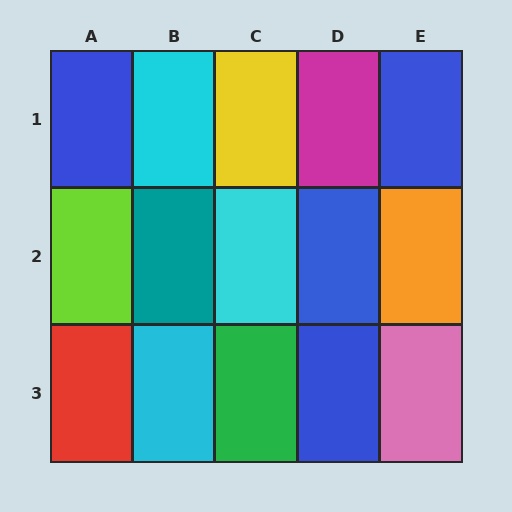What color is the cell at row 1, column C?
Yellow.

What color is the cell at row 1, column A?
Blue.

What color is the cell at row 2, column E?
Orange.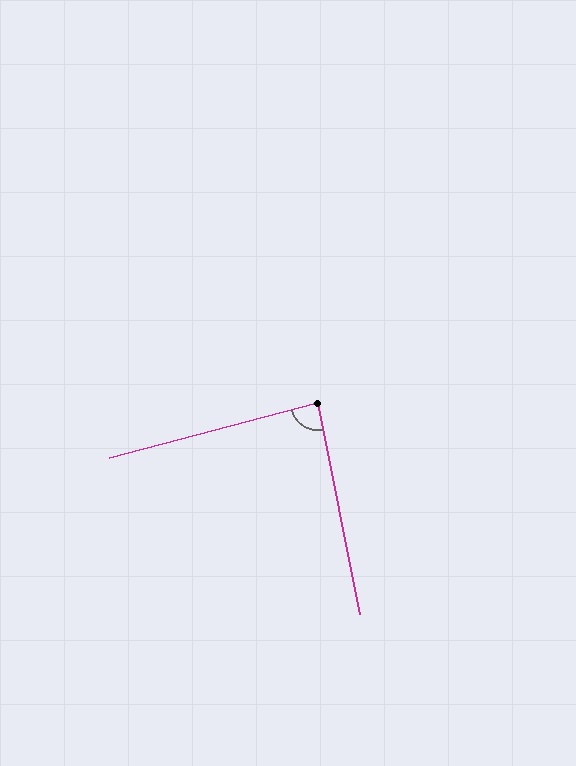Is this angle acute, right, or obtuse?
It is approximately a right angle.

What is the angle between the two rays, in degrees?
Approximately 87 degrees.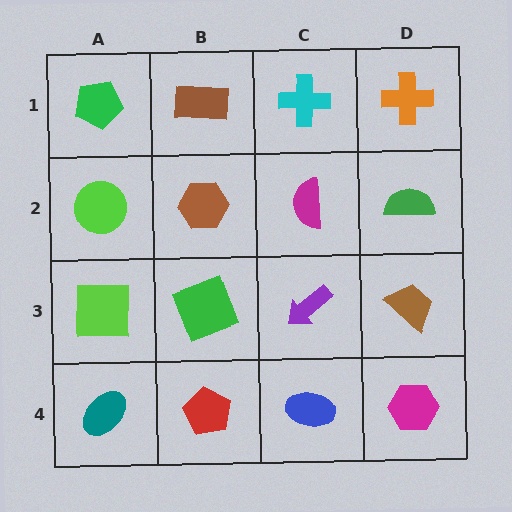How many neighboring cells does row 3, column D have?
3.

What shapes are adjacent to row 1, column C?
A magenta semicircle (row 2, column C), a brown rectangle (row 1, column B), an orange cross (row 1, column D).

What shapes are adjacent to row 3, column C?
A magenta semicircle (row 2, column C), a blue ellipse (row 4, column C), a green square (row 3, column B), a brown trapezoid (row 3, column D).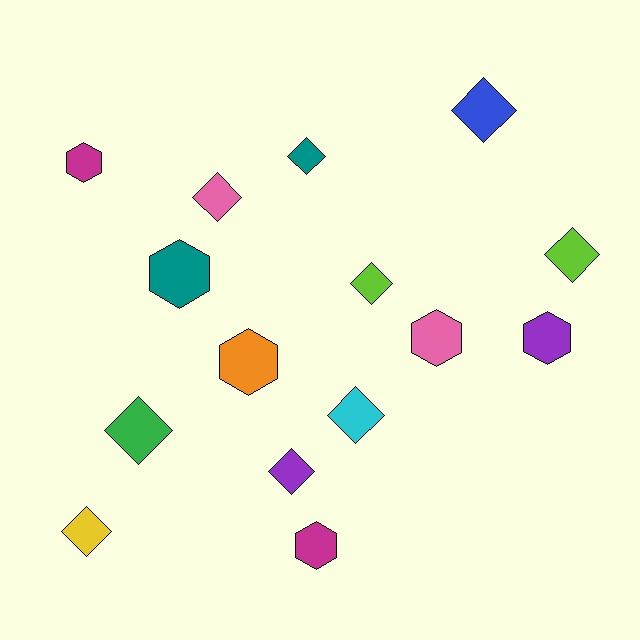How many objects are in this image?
There are 15 objects.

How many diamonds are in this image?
There are 9 diamonds.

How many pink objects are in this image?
There are 2 pink objects.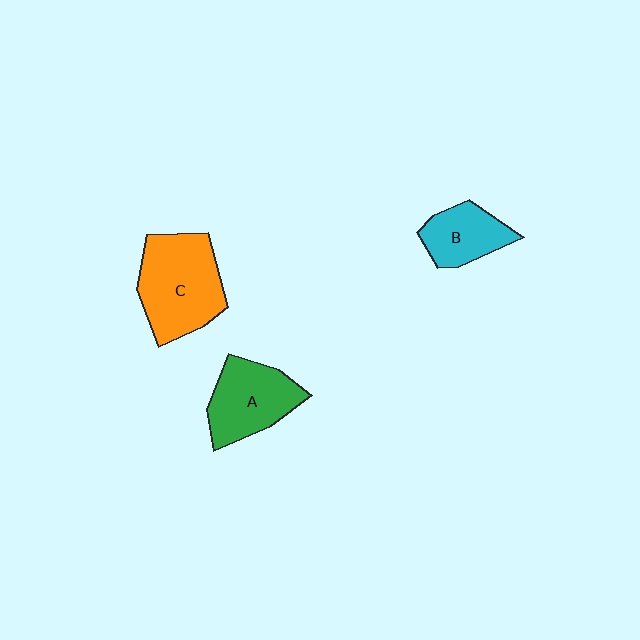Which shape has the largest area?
Shape C (orange).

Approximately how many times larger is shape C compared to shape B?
Approximately 1.8 times.